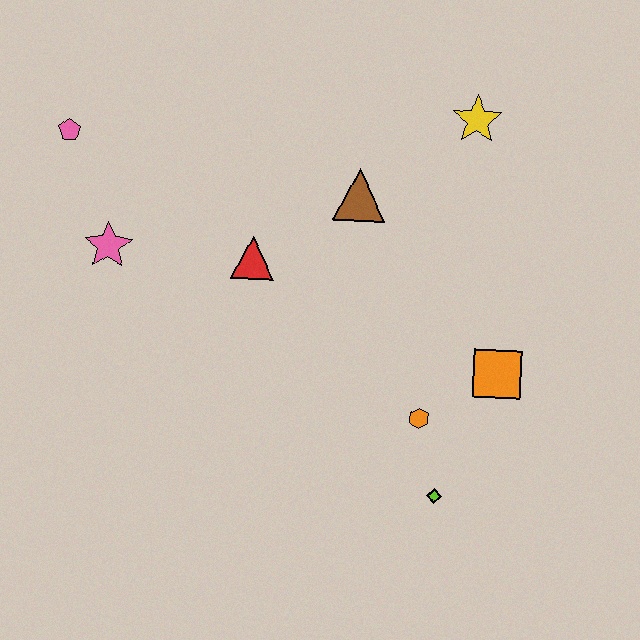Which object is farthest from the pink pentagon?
The lime diamond is farthest from the pink pentagon.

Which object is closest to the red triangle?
The brown triangle is closest to the red triangle.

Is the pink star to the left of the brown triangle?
Yes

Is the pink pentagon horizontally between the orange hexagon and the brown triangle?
No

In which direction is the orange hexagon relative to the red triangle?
The orange hexagon is to the right of the red triangle.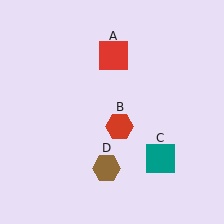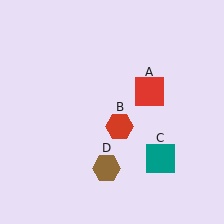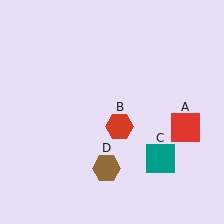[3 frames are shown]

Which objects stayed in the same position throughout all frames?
Red hexagon (object B) and teal square (object C) and brown hexagon (object D) remained stationary.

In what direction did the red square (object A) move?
The red square (object A) moved down and to the right.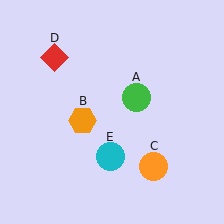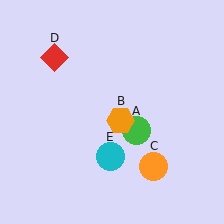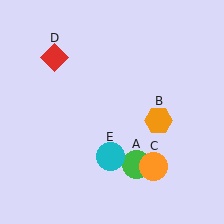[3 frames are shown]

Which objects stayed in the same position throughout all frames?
Orange circle (object C) and red diamond (object D) and cyan circle (object E) remained stationary.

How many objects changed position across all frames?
2 objects changed position: green circle (object A), orange hexagon (object B).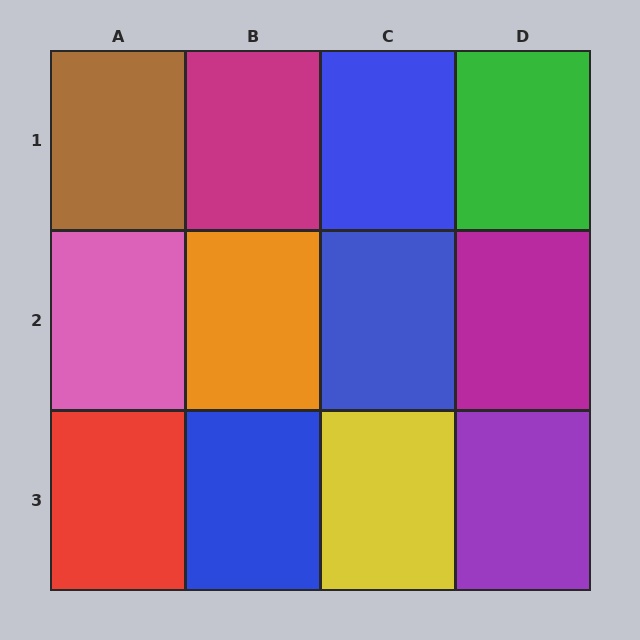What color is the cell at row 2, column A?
Pink.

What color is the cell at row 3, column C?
Yellow.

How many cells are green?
1 cell is green.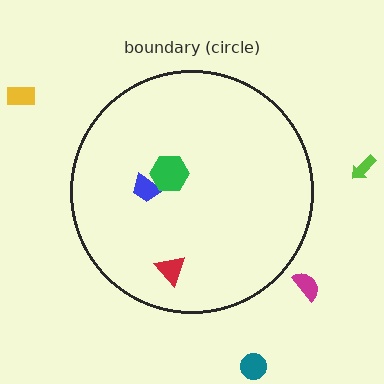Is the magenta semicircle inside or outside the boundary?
Outside.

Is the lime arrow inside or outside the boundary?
Outside.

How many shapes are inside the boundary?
3 inside, 4 outside.